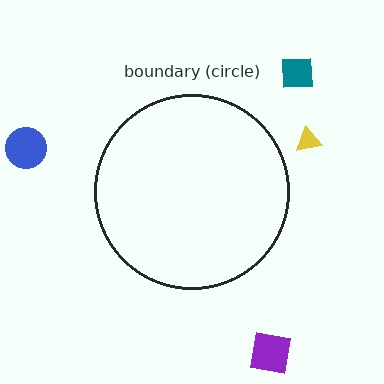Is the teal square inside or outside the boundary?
Outside.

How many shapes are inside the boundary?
0 inside, 4 outside.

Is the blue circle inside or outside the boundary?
Outside.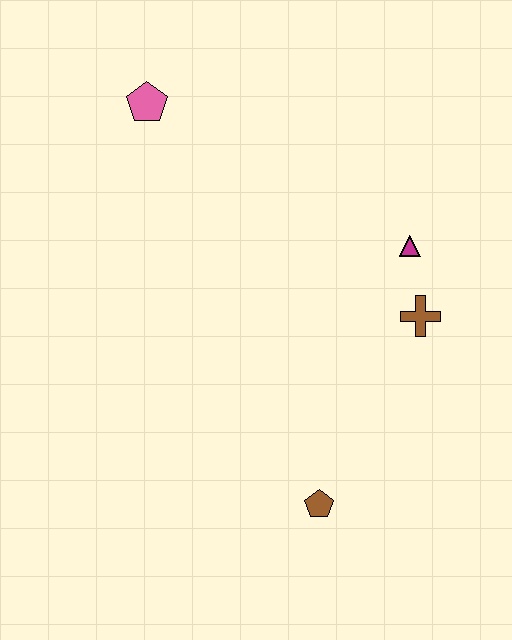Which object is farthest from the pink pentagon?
The brown pentagon is farthest from the pink pentagon.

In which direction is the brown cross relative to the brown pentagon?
The brown cross is above the brown pentagon.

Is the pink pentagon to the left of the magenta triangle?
Yes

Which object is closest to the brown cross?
The magenta triangle is closest to the brown cross.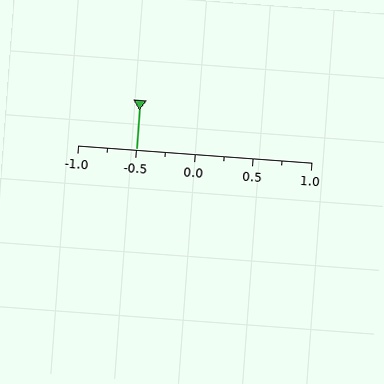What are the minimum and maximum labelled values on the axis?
The axis runs from -1.0 to 1.0.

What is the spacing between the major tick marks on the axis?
The major ticks are spaced 0.5 apart.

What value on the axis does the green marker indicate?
The marker indicates approximately -0.5.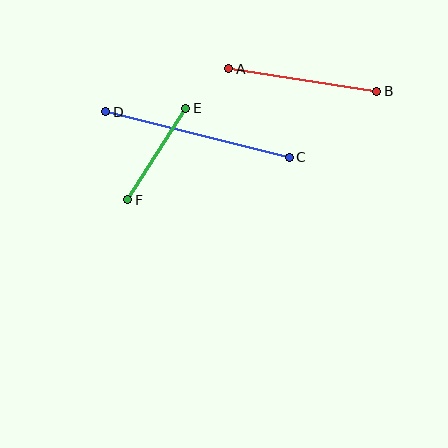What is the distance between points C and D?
The distance is approximately 189 pixels.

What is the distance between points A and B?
The distance is approximately 150 pixels.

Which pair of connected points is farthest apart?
Points C and D are farthest apart.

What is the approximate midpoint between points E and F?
The midpoint is at approximately (157, 154) pixels.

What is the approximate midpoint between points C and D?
The midpoint is at approximately (197, 135) pixels.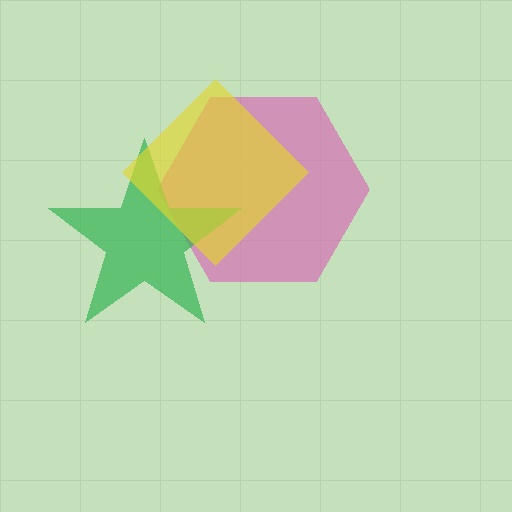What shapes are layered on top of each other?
The layered shapes are: a pink hexagon, a green star, a yellow diamond.